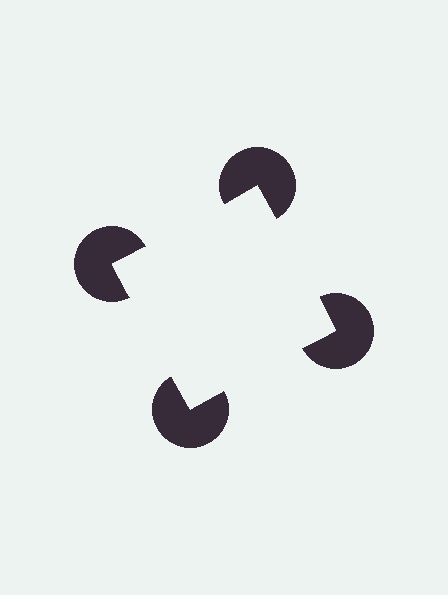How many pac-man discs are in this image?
There are 4 — one at each vertex of the illusory square.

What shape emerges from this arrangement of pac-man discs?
An illusory square — its edges are inferred from the aligned wedge cuts in the pac-man discs, not physically drawn.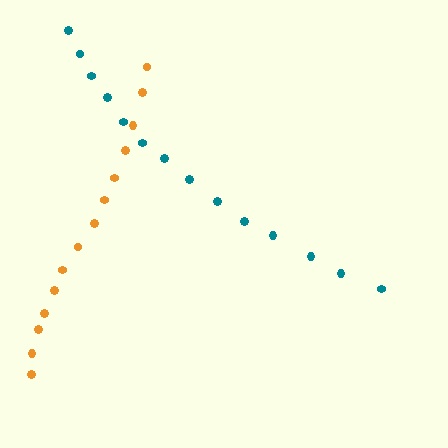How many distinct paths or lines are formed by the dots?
There are 2 distinct paths.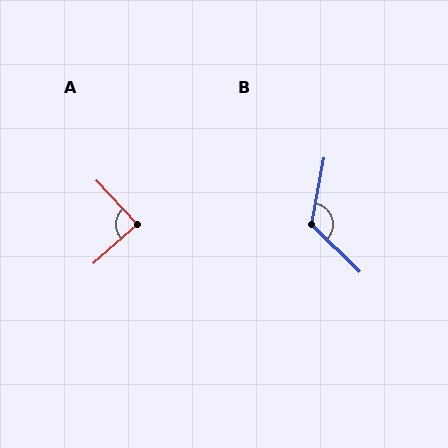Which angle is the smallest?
A, at approximately 89 degrees.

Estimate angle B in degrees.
Approximately 124 degrees.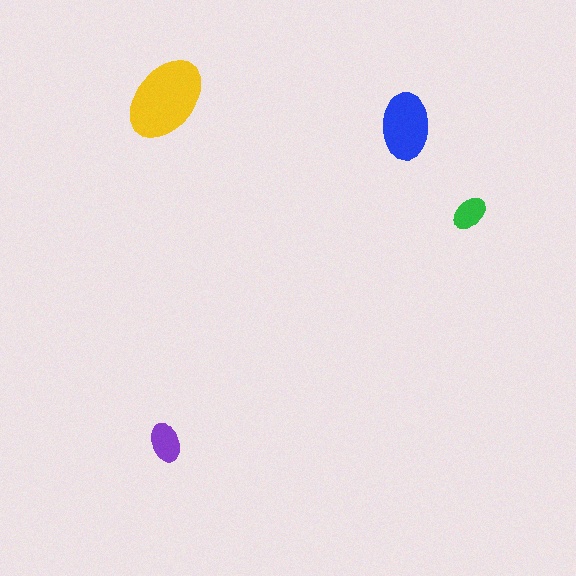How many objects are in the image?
There are 4 objects in the image.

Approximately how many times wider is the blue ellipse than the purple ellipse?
About 1.5 times wider.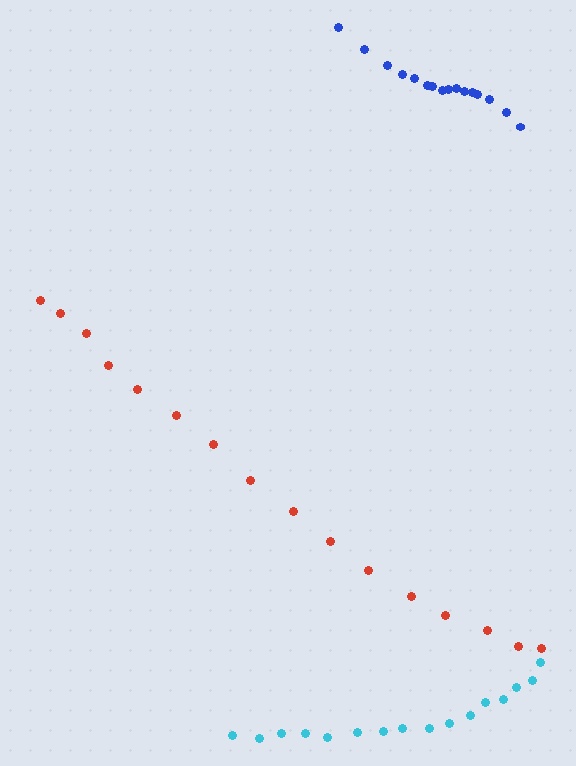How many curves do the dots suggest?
There are 3 distinct paths.